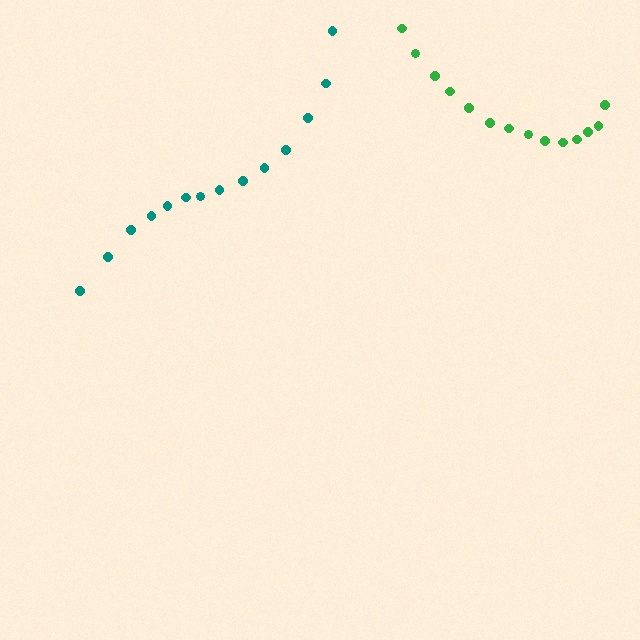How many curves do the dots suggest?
There are 2 distinct paths.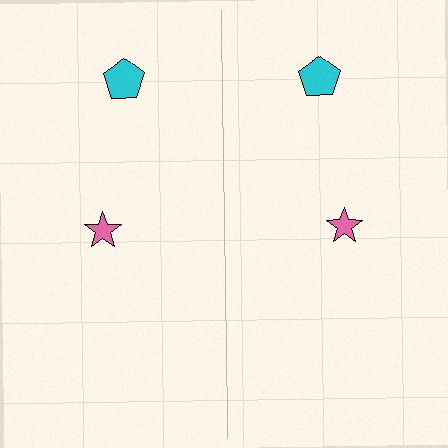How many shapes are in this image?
There are 4 shapes in this image.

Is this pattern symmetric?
Yes, this pattern has bilateral (reflection) symmetry.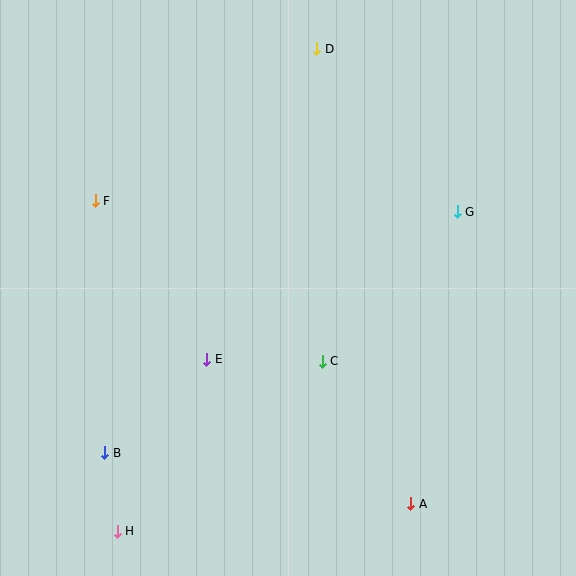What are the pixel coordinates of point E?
Point E is at (207, 359).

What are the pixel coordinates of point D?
Point D is at (317, 49).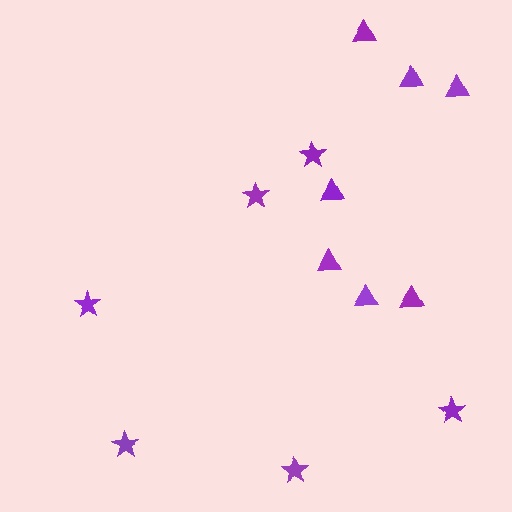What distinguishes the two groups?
There are 2 groups: one group of stars (6) and one group of triangles (7).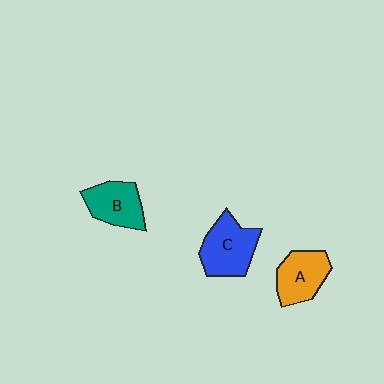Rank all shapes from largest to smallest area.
From largest to smallest: C (blue), A (orange), B (teal).